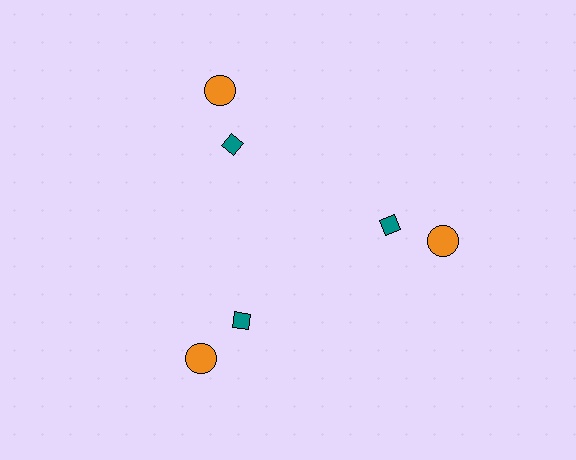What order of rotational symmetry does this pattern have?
This pattern has 3-fold rotational symmetry.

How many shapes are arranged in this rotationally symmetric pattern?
There are 6 shapes, arranged in 3 groups of 2.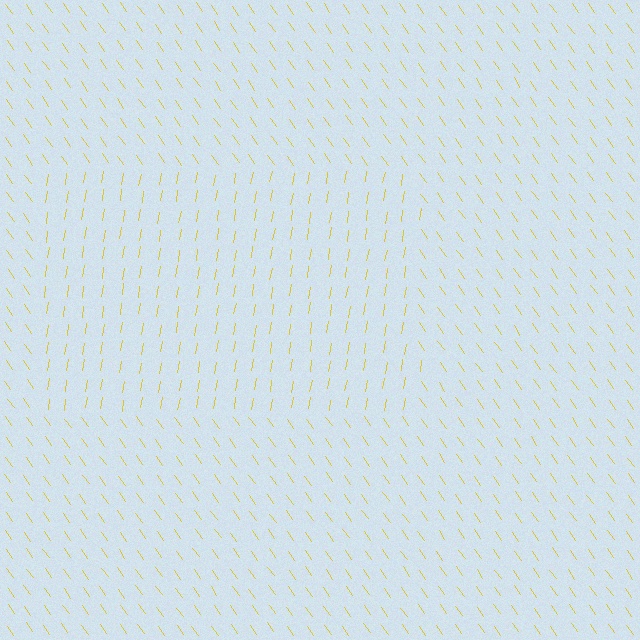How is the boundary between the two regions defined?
The boundary is defined purely by a change in line orientation (approximately 45 degrees difference). All lines are the same color and thickness.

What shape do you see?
I see a rectangle.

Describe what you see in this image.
The image is filled with small yellow line segments. A rectangle region in the image has lines oriented differently from the surrounding lines, creating a visible texture boundary.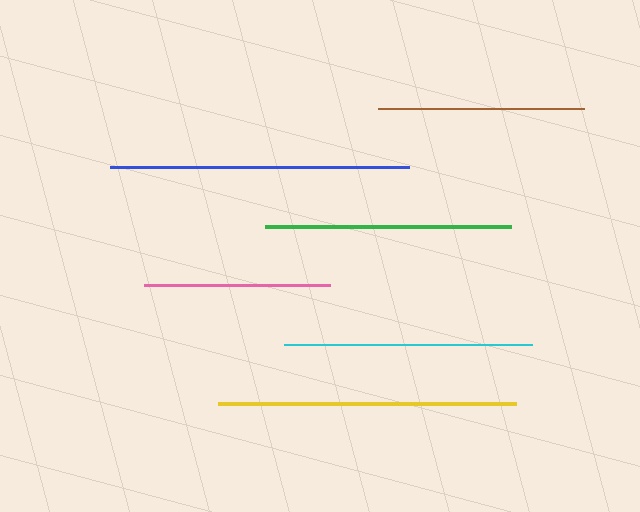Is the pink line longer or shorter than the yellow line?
The yellow line is longer than the pink line.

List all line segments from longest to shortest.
From longest to shortest: blue, yellow, cyan, green, brown, pink.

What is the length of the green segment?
The green segment is approximately 246 pixels long.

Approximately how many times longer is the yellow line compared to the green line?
The yellow line is approximately 1.2 times the length of the green line.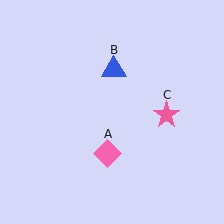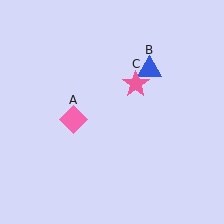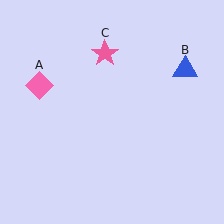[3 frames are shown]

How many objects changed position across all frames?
3 objects changed position: pink diamond (object A), blue triangle (object B), pink star (object C).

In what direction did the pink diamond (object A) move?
The pink diamond (object A) moved up and to the left.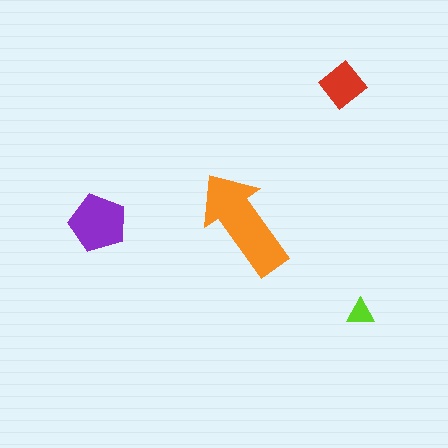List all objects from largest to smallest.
The orange arrow, the purple pentagon, the red diamond, the lime triangle.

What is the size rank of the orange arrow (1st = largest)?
1st.